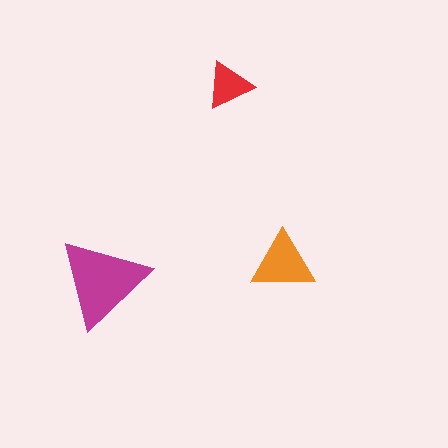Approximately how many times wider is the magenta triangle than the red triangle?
About 2 times wider.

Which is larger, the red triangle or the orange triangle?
The orange one.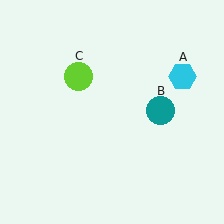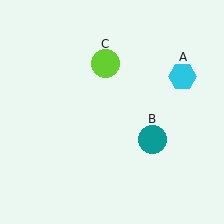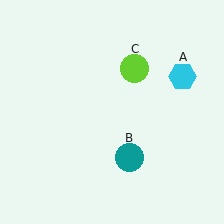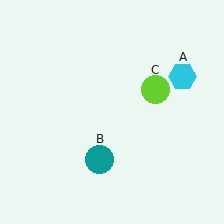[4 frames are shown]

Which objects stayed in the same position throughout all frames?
Cyan hexagon (object A) remained stationary.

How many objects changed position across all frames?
2 objects changed position: teal circle (object B), lime circle (object C).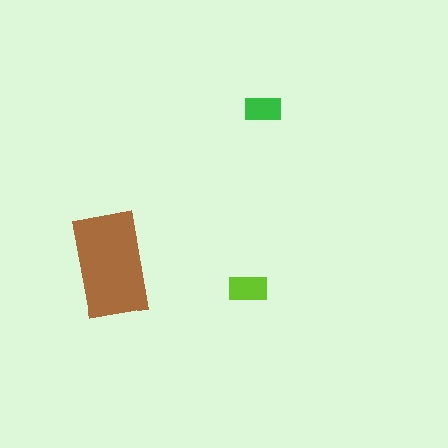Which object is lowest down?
The lime rectangle is bottommost.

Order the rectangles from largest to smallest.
the brown one, the lime one, the green one.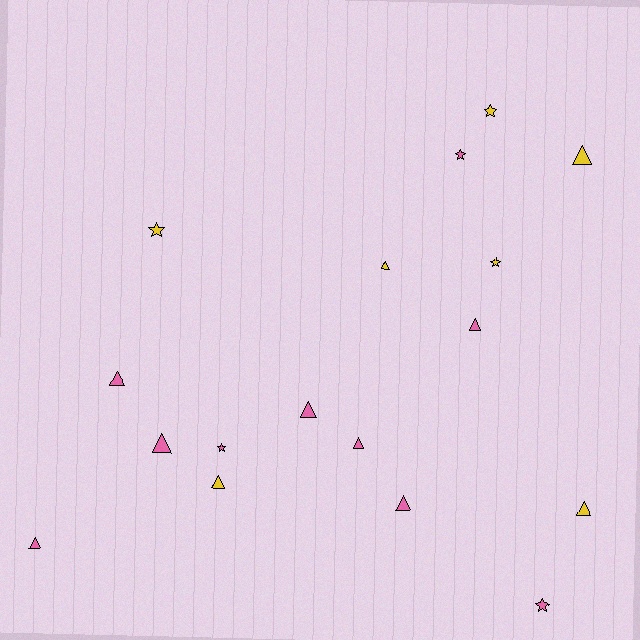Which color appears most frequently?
Pink, with 10 objects.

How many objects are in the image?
There are 17 objects.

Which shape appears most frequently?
Triangle, with 11 objects.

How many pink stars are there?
There are 3 pink stars.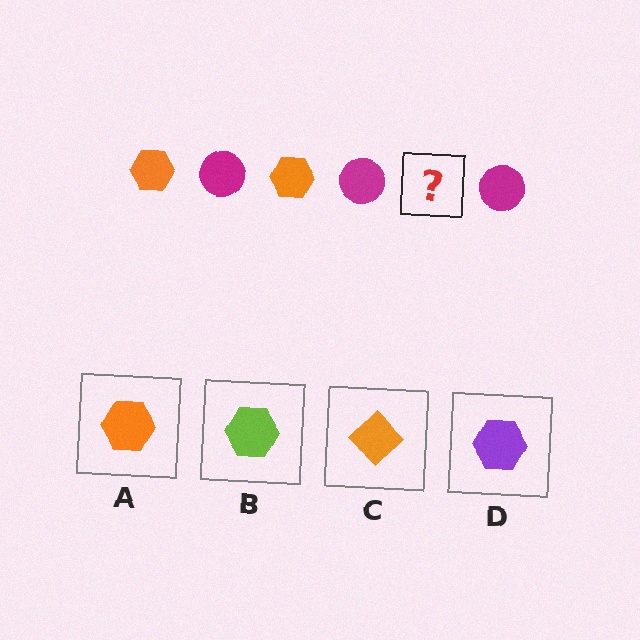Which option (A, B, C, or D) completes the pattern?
A.